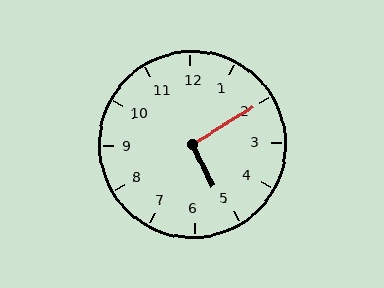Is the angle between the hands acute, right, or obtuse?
It is right.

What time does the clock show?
5:10.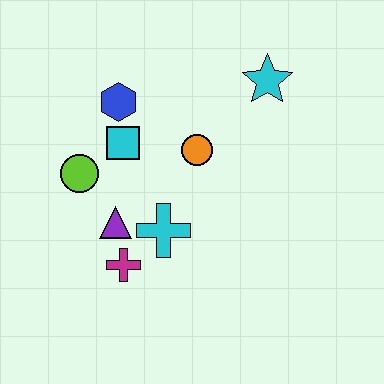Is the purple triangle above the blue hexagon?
No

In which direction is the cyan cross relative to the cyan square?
The cyan cross is below the cyan square.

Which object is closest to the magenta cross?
The purple triangle is closest to the magenta cross.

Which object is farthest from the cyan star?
The magenta cross is farthest from the cyan star.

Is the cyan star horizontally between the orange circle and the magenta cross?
No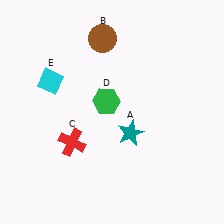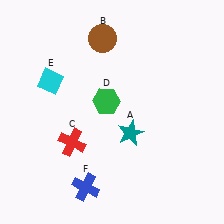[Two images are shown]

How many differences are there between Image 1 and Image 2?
There is 1 difference between the two images.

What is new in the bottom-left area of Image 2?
A blue cross (F) was added in the bottom-left area of Image 2.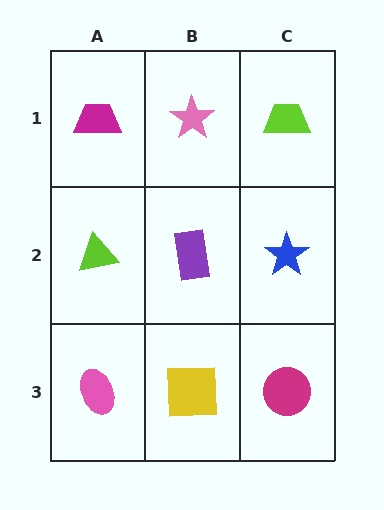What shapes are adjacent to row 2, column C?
A lime trapezoid (row 1, column C), a magenta circle (row 3, column C), a purple rectangle (row 2, column B).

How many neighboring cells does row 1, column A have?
2.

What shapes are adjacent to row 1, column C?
A blue star (row 2, column C), a pink star (row 1, column B).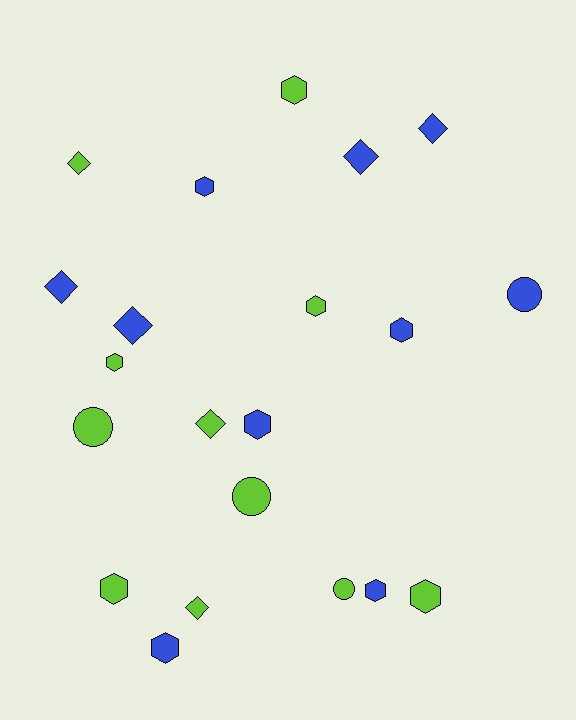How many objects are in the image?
There are 21 objects.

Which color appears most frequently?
Lime, with 11 objects.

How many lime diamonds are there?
There are 3 lime diamonds.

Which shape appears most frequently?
Hexagon, with 10 objects.